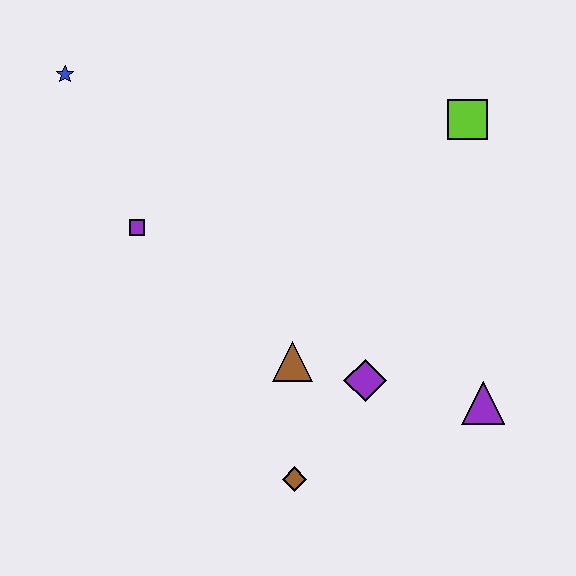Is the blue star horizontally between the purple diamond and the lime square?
No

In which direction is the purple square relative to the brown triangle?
The purple square is to the left of the brown triangle.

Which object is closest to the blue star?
The purple square is closest to the blue star.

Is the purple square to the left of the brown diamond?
Yes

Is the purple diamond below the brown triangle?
Yes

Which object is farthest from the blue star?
The purple triangle is farthest from the blue star.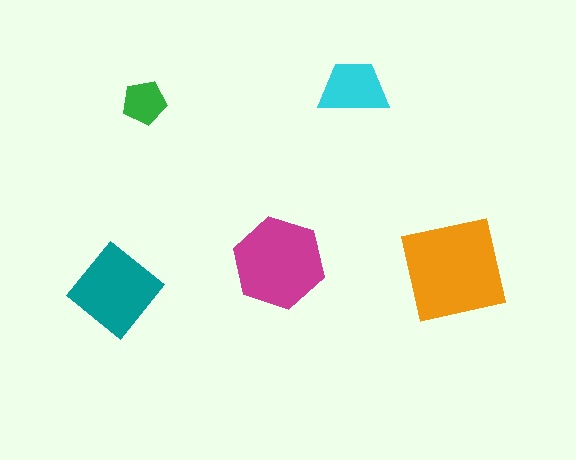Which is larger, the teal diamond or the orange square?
The orange square.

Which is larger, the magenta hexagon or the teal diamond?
The magenta hexagon.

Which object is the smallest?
The green pentagon.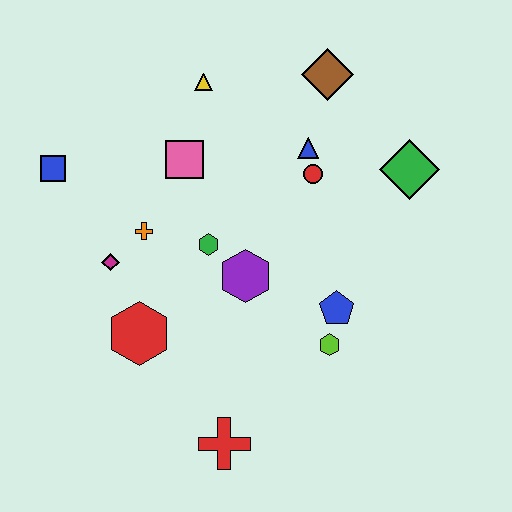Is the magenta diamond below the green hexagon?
Yes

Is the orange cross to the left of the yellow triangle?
Yes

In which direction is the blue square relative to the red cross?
The blue square is above the red cross.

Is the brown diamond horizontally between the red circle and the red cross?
No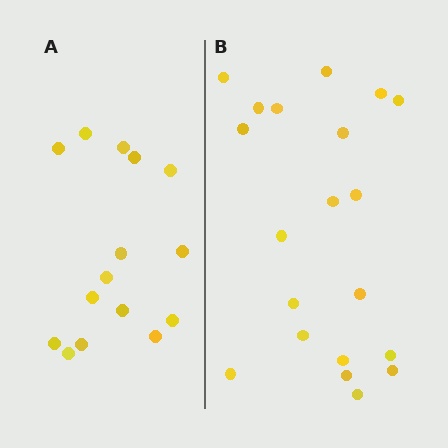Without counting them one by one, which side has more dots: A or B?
Region B (the right region) has more dots.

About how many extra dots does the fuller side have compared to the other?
Region B has about 5 more dots than region A.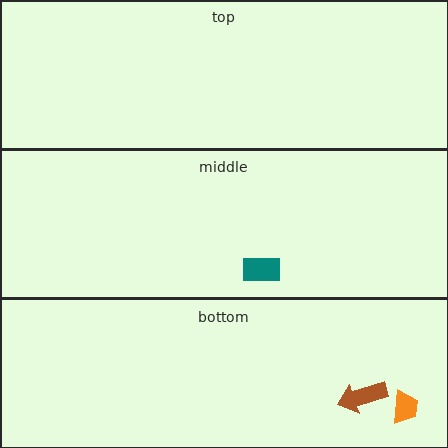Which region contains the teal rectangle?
The middle region.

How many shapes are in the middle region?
1.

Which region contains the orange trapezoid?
The bottom region.